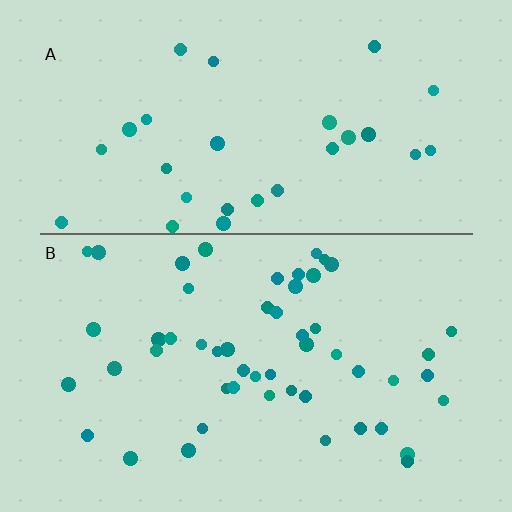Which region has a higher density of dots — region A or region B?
B (the bottom).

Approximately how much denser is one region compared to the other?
Approximately 1.8× — region B over region A.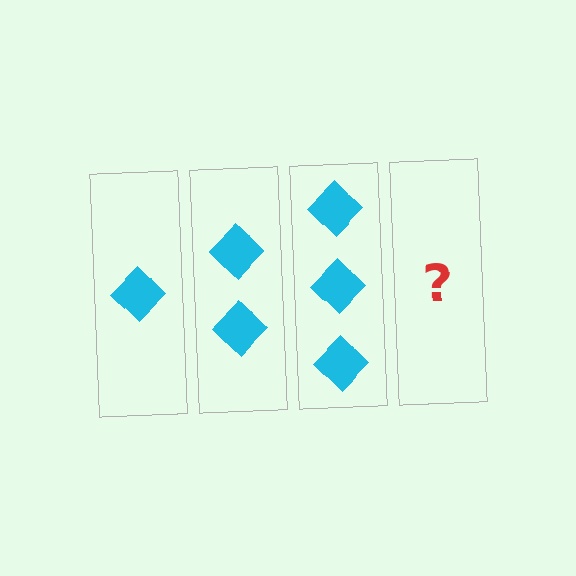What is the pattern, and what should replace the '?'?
The pattern is that each step adds one more diamond. The '?' should be 4 diamonds.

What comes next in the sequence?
The next element should be 4 diamonds.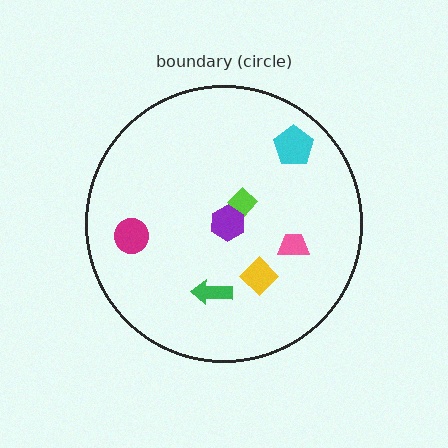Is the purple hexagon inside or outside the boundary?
Inside.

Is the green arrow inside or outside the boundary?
Inside.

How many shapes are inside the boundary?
7 inside, 0 outside.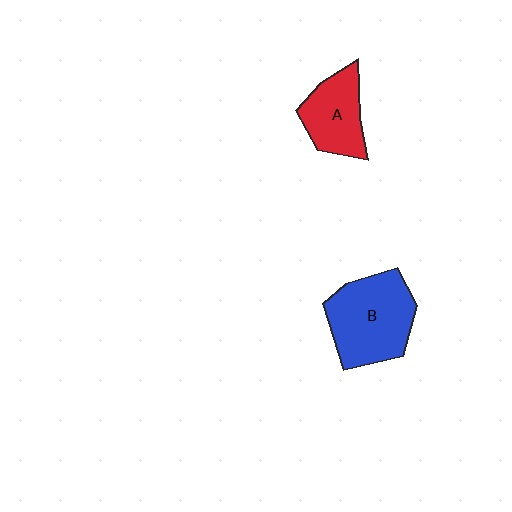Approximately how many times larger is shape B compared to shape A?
Approximately 1.5 times.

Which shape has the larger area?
Shape B (blue).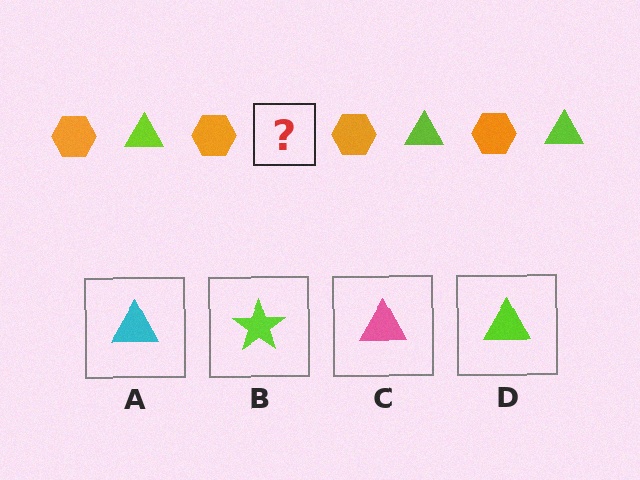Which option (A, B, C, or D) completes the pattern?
D.